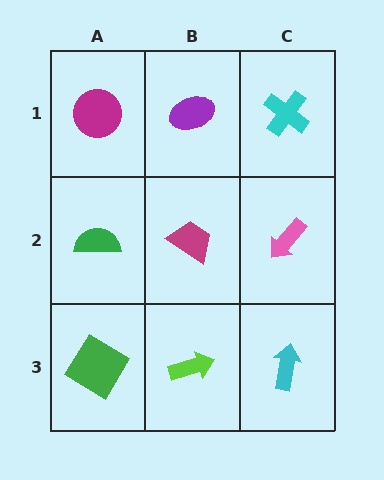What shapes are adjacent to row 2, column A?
A magenta circle (row 1, column A), a green diamond (row 3, column A), a magenta trapezoid (row 2, column B).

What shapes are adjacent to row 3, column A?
A green semicircle (row 2, column A), a lime arrow (row 3, column B).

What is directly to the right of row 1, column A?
A purple ellipse.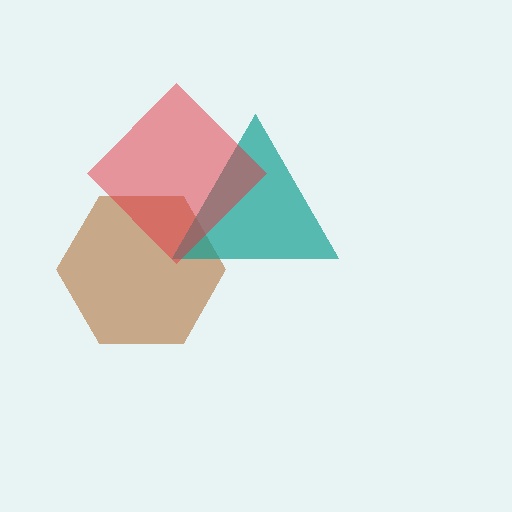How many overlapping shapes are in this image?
There are 3 overlapping shapes in the image.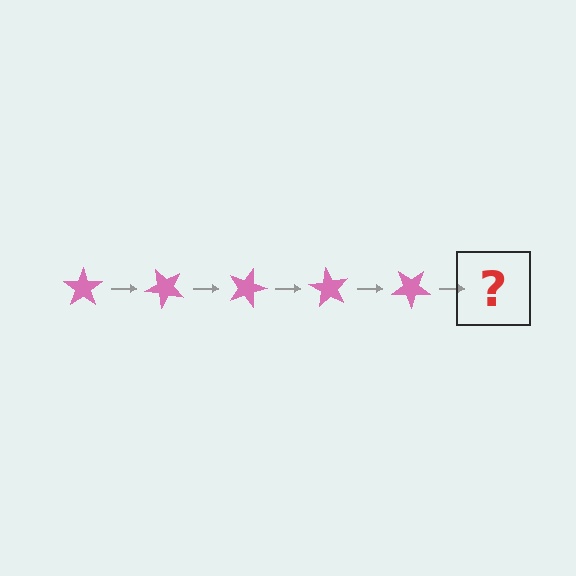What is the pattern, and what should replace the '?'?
The pattern is that the star rotates 45 degrees each step. The '?' should be a pink star rotated 225 degrees.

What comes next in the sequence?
The next element should be a pink star rotated 225 degrees.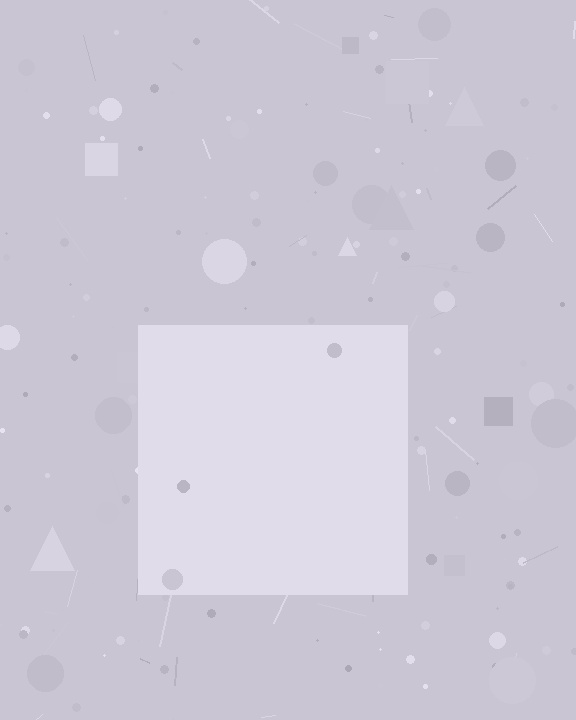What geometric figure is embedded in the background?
A square is embedded in the background.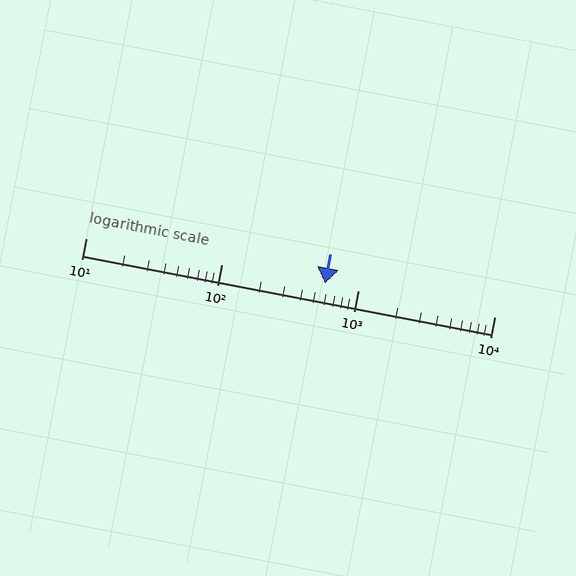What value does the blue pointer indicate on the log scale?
The pointer indicates approximately 570.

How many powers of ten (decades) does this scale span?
The scale spans 3 decades, from 10 to 10000.